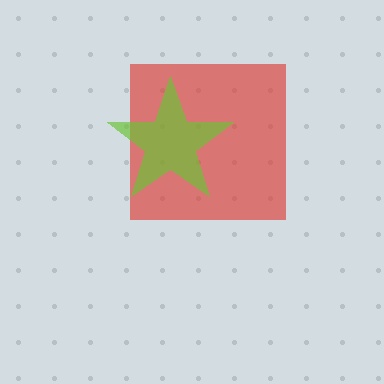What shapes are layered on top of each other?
The layered shapes are: a red square, a lime star.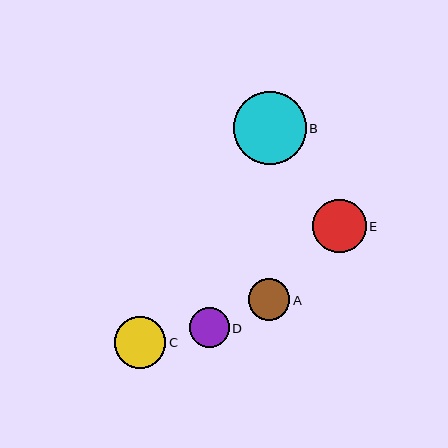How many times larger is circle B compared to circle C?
Circle B is approximately 1.4 times the size of circle C.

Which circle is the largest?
Circle B is the largest with a size of approximately 73 pixels.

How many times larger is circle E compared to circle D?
Circle E is approximately 1.3 times the size of circle D.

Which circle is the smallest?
Circle D is the smallest with a size of approximately 40 pixels.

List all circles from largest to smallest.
From largest to smallest: B, E, C, A, D.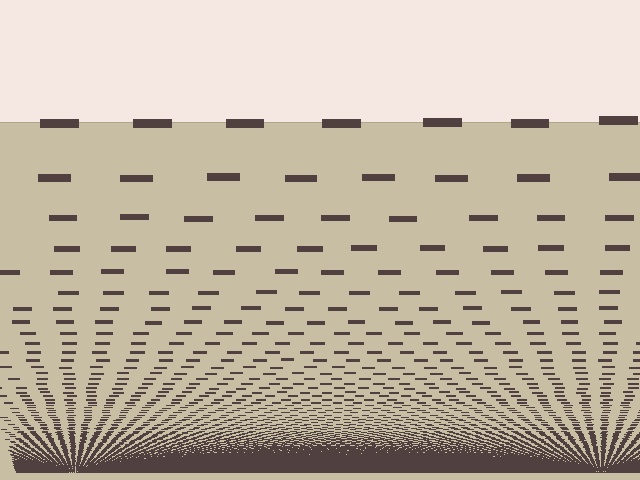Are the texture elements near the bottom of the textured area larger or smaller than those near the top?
Smaller. The gradient is inverted — elements near the bottom are smaller and denser.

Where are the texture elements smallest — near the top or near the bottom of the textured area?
Near the bottom.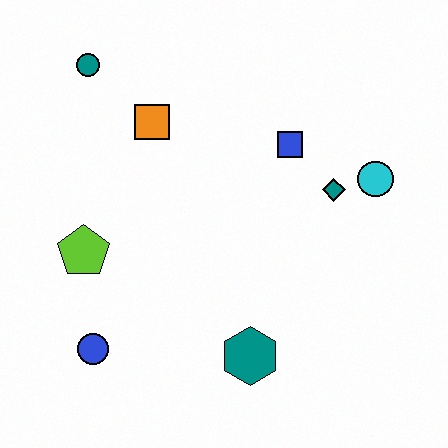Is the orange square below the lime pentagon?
No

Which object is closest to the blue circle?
The lime pentagon is closest to the blue circle.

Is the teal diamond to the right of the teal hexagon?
Yes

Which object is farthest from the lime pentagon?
The cyan circle is farthest from the lime pentagon.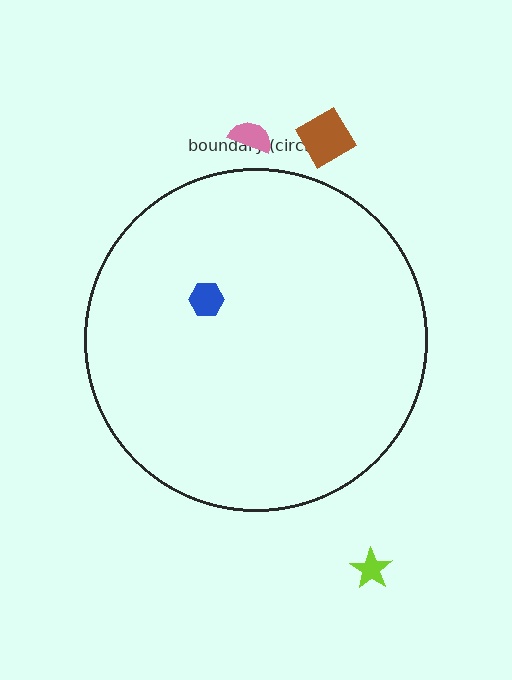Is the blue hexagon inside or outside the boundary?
Inside.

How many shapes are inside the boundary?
1 inside, 3 outside.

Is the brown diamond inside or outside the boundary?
Outside.